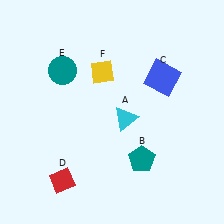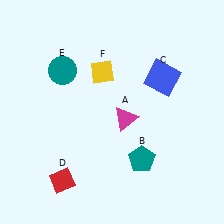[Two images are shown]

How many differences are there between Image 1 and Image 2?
There is 1 difference between the two images.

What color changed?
The triangle (A) changed from cyan in Image 1 to magenta in Image 2.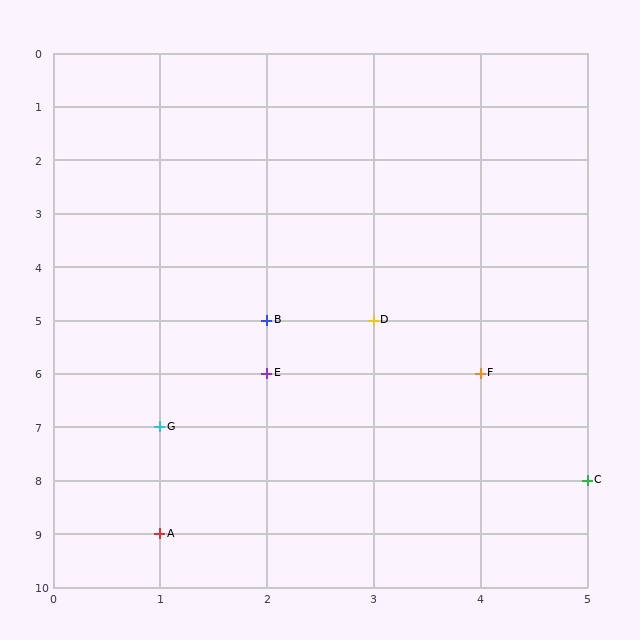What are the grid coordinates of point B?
Point B is at grid coordinates (2, 5).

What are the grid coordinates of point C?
Point C is at grid coordinates (5, 8).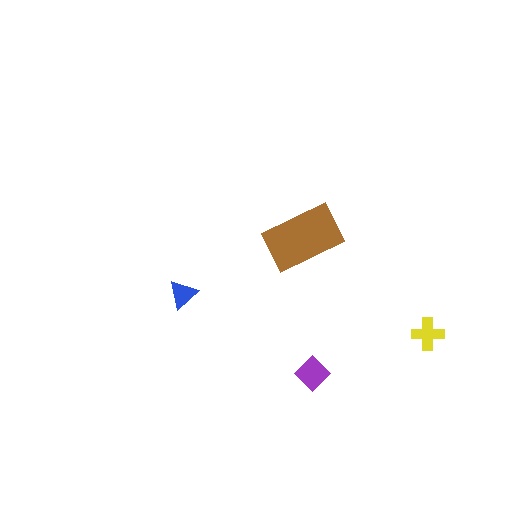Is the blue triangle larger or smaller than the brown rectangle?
Smaller.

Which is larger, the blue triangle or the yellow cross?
The yellow cross.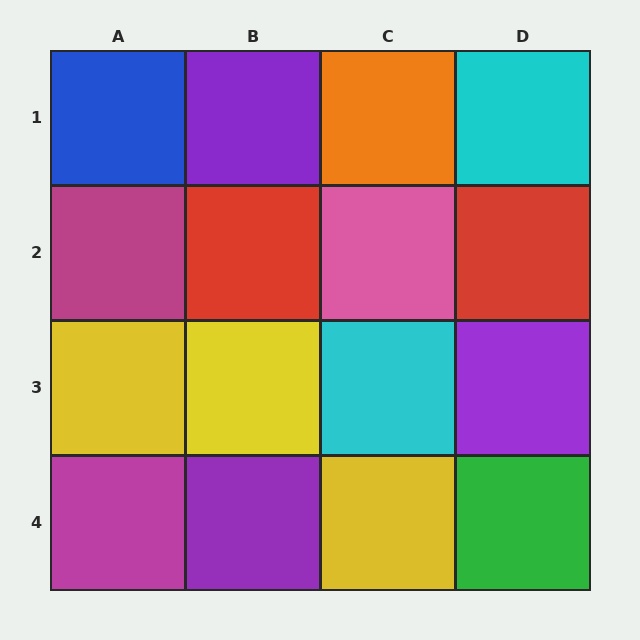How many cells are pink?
1 cell is pink.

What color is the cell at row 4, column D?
Green.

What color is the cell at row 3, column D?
Purple.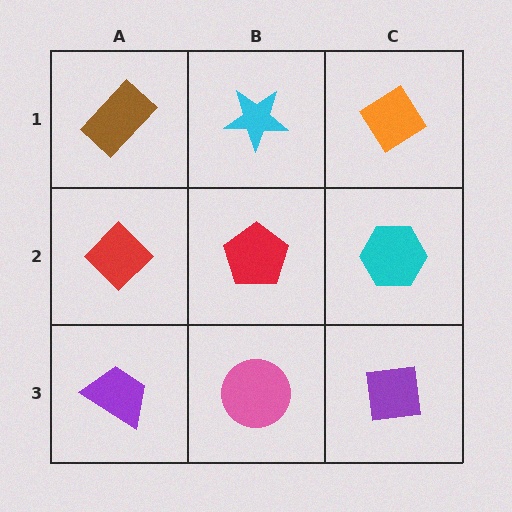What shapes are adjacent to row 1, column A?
A red diamond (row 2, column A), a cyan star (row 1, column B).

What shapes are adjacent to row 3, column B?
A red pentagon (row 2, column B), a purple trapezoid (row 3, column A), a purple square (row 3, column C).